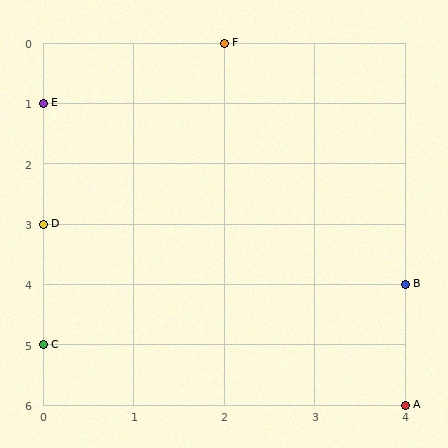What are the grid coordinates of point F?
Point F is at grid coordinates (2, 0).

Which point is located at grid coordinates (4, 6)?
Point A is at (4, 6).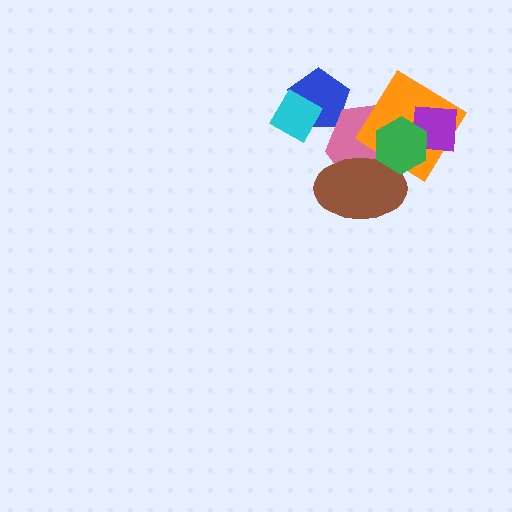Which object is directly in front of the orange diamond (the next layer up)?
The purple square is directly in front of the orange diamond.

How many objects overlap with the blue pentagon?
2 objects overlap with the blue pentagon.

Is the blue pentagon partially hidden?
Yes, it is partially covered by another shape.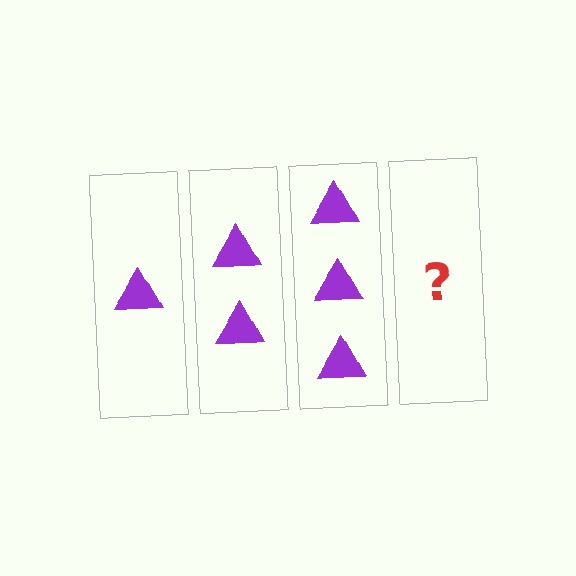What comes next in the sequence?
The next element should be 4 triangles.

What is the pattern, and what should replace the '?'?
The pattern is that each step adds one more triangle. The '?' should be 4 triangles.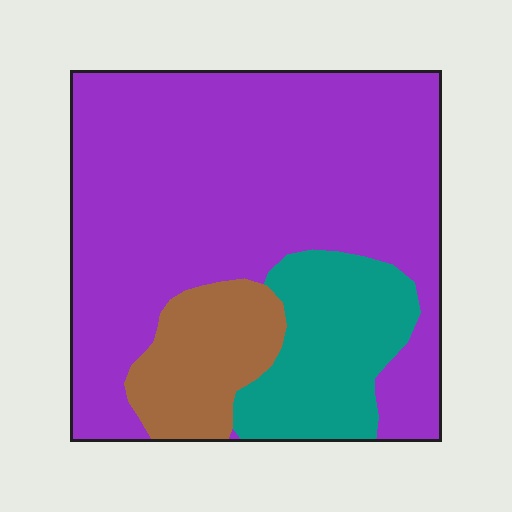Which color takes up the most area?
Purple, at roughly 70%.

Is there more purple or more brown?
Purple.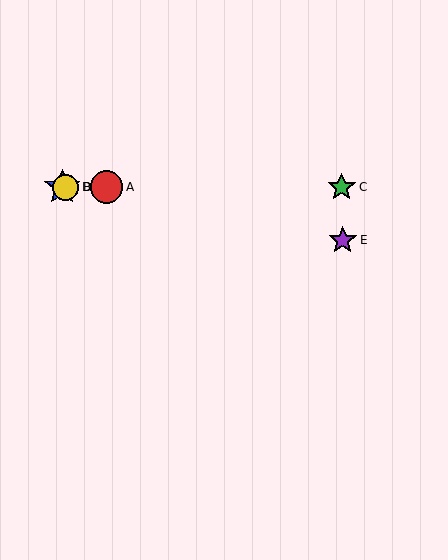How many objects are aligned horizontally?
4 objects (A, B, C, D) are aligned horizontally.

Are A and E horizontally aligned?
No, A is at y≈187 and E is at y≈240.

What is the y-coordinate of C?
Object C is at y≈187.